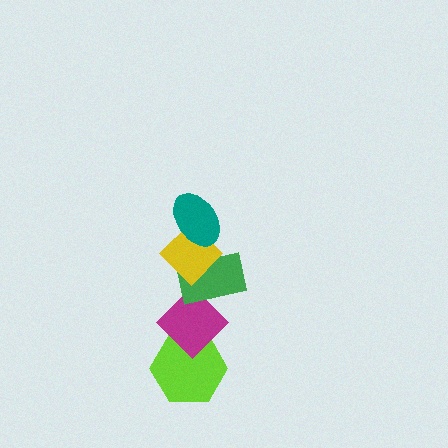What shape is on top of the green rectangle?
The yellow diamond is on top of the green rectangle.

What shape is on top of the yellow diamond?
The teal ellipse is on top of the yellow diamond.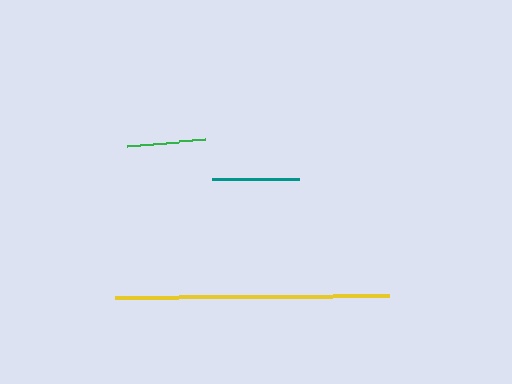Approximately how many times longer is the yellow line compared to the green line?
The yellow line is approximately 3.5 times the length of the green line.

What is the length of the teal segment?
The teal segment is approximately 87 pixels long.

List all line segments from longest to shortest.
From longest to shortest: yellow, teal, green.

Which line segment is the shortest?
The green line is the shortest at approximately 78 pixels.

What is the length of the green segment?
The green segment is approximately 78 pixels long.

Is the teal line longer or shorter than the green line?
The teal line is longer than the green line.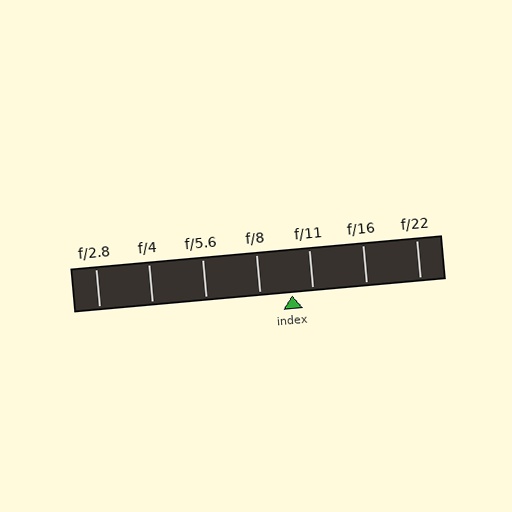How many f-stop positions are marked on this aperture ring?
There are 7 f-stop positions marked.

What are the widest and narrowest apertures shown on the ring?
The widest aperture shown is f/2.8 and the narrowest is f/22.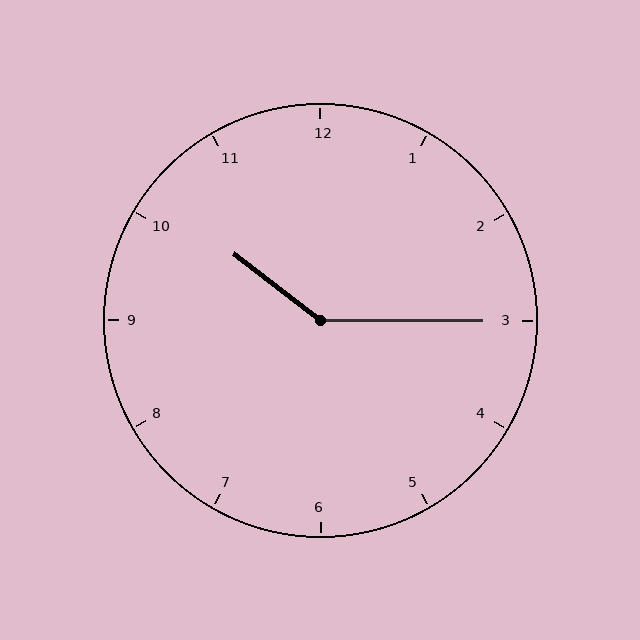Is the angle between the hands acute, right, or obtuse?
It is obtuse.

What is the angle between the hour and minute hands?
Approximately 142 degrees.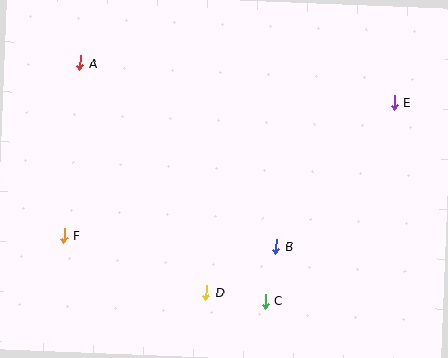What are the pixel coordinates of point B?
Point B is at (276, 246).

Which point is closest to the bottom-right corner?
Point C is closest to the bottom-right corner.